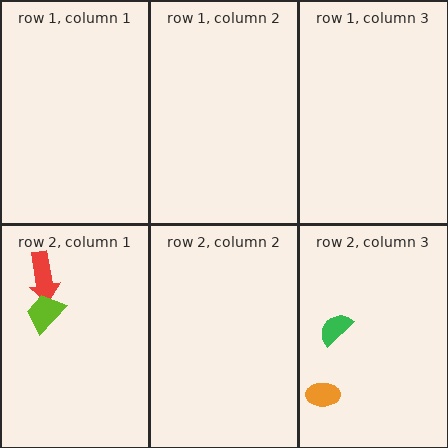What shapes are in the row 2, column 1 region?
The red arrow, the lime trapezoid.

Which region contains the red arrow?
The row 2, column 1 region.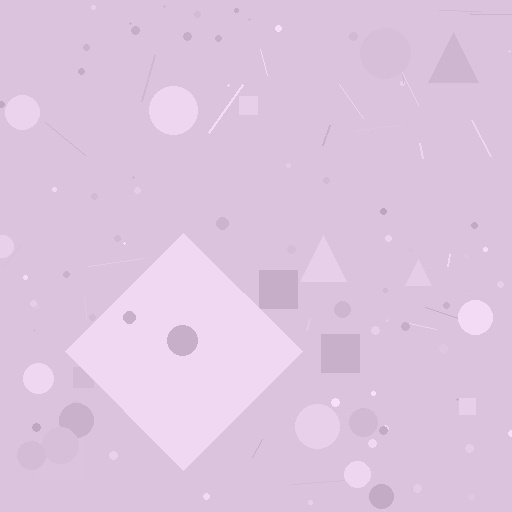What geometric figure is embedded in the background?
A diamond is embedded in the background.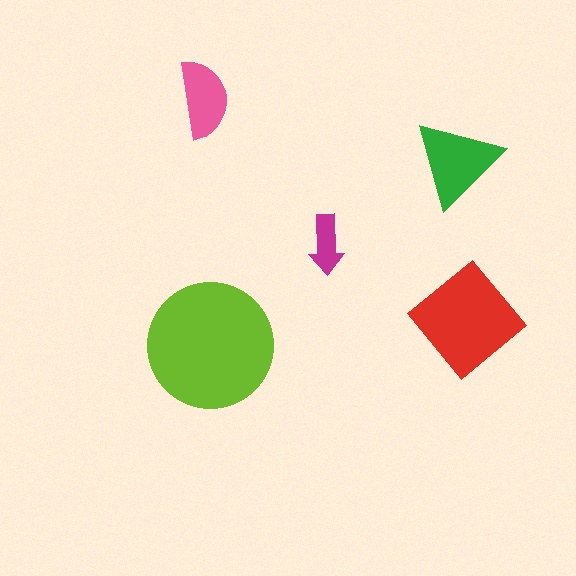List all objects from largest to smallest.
The lime circle, the red diamond, the green triangle, the pink semicircle, the magenta arrow.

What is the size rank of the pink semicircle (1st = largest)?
4th.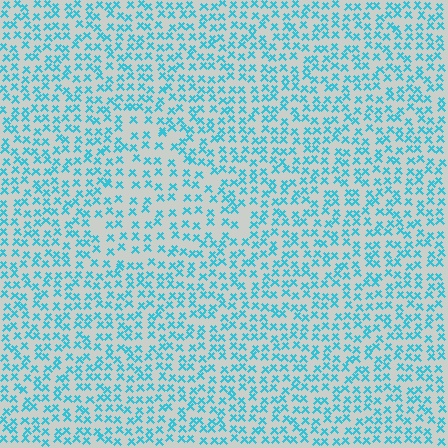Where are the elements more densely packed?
The elements are more densely packed outside the triangle boundary.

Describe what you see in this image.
The image contains small cyan elements arranged at two different densities. A triangle-shaped region is visible where the elements are less densely packed than the surrounding area.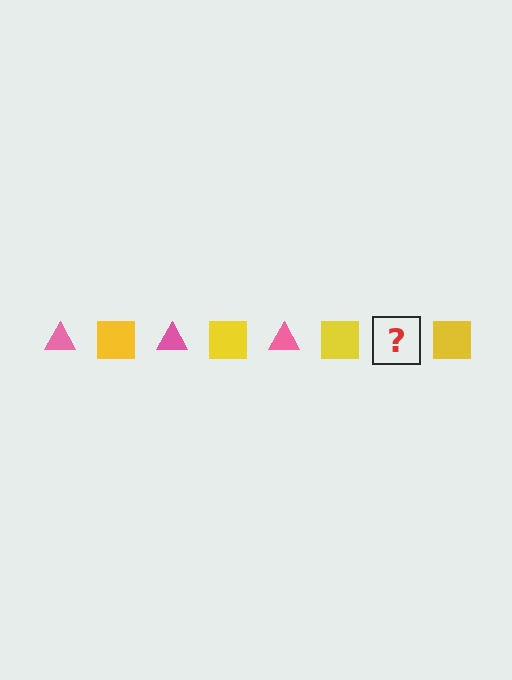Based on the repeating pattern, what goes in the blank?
The blank should be a pink triangle.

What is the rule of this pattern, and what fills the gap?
The rule is that the pattern alternates between pink triangle and yellow square. The gap should be filled with a pink triangle.